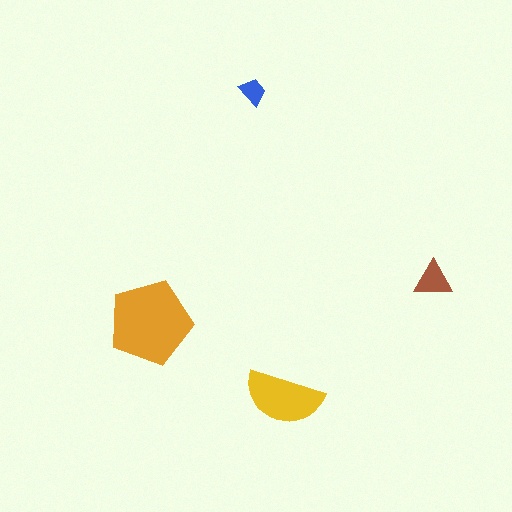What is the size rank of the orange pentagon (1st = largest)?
1st.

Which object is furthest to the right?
The brown triangle is rightmost.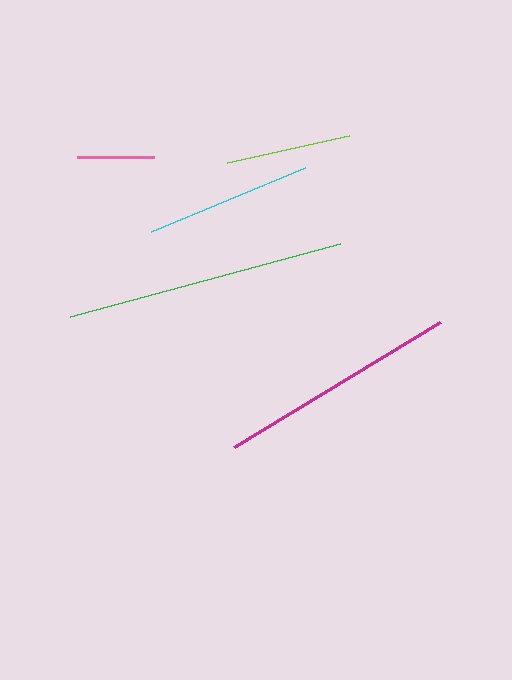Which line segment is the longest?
The green line is the longest at approximately 280 pixels.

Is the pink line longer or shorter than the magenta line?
The magenta line is longer than the pink line.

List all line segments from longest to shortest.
From longest to shortest: green, magenta, cyan, lime, pink.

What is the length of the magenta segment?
The magenta segment is approximately 241 pixels long.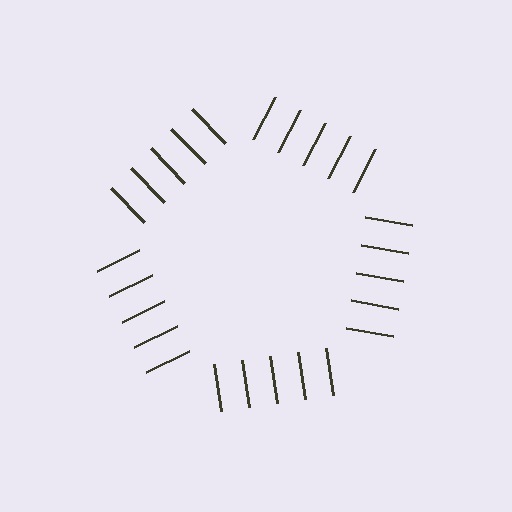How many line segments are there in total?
25 — 5 along each of the 5 edges.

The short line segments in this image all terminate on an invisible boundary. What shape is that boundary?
An illusory pentagon — the line segments terminate on its edges but no continuous stroke is drawn.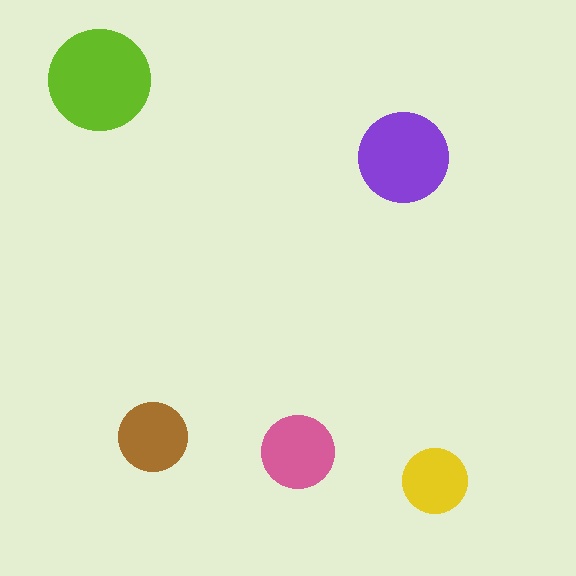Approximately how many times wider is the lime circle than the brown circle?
About 1.5 times wider.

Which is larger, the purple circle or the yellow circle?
The purple one.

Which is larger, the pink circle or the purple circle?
The purple one.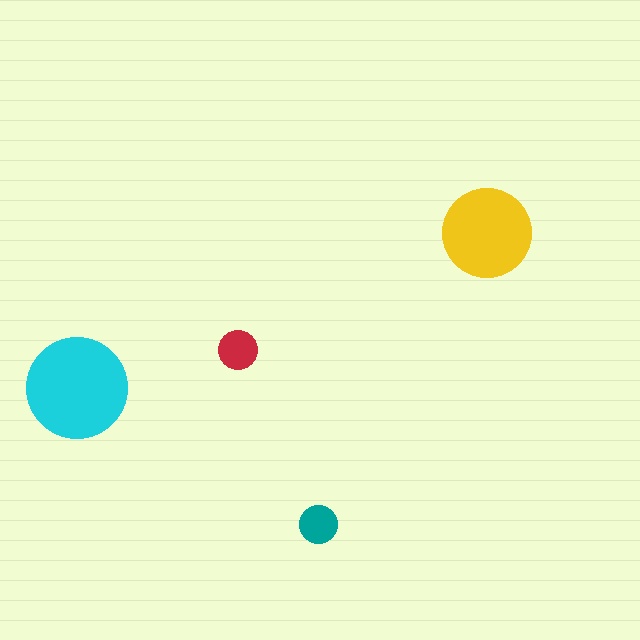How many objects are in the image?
There are 4 objects in the image.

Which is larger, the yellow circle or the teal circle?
The yellow one.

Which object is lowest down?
The teal circle is bottommost.